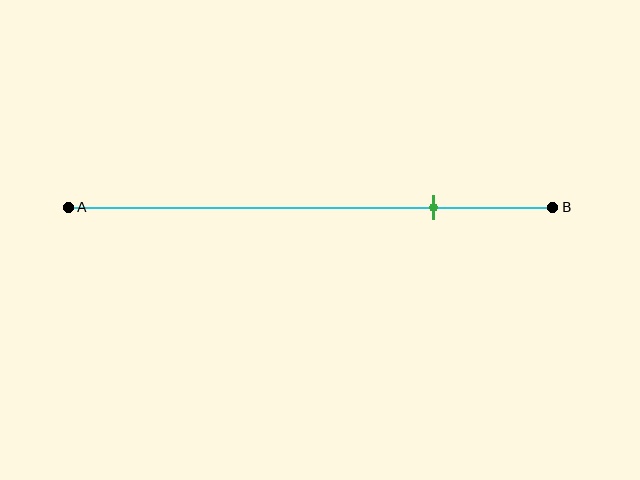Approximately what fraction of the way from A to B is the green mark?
The green mark is approximately 75% of the way from A to B.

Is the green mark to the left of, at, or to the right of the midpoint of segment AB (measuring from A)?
The green mark is to the right of the midpoint of segment AB.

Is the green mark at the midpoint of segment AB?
No, the mark is at about 75% from A, not at the 50% midpoint.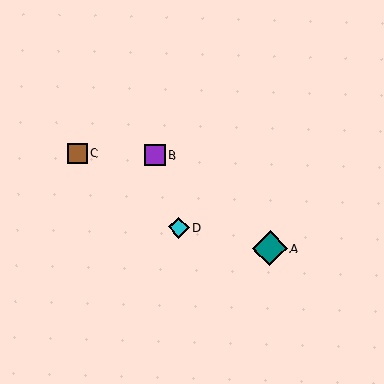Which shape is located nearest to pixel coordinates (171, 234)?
The cyan diamond (labeled D) at (179, 228) is nearest to that location.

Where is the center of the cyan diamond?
The center of the cyan diamond is at (179, 228).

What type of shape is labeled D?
Shape D is a cyan diamond.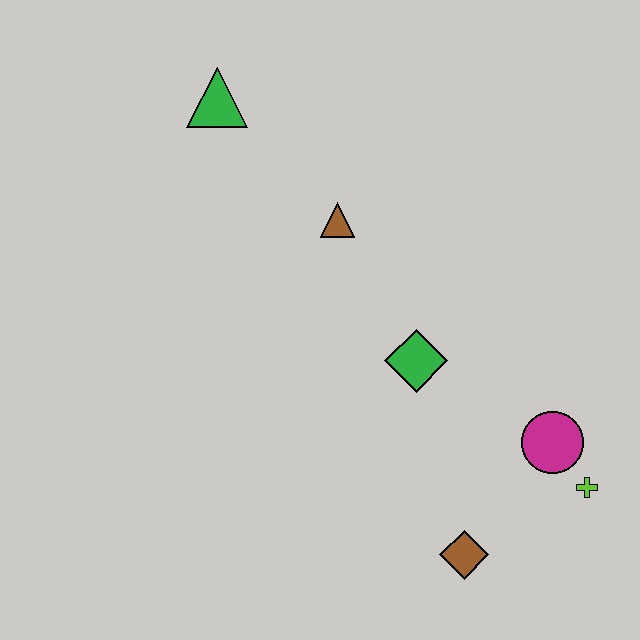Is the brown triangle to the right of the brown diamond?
No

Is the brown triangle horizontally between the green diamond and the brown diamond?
No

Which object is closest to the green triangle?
The brown triangle is closest to the green triangle.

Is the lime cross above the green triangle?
No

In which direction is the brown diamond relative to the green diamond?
The brown diamond is below the green diamond.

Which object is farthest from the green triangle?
The lime cross is farthest from the green triangle.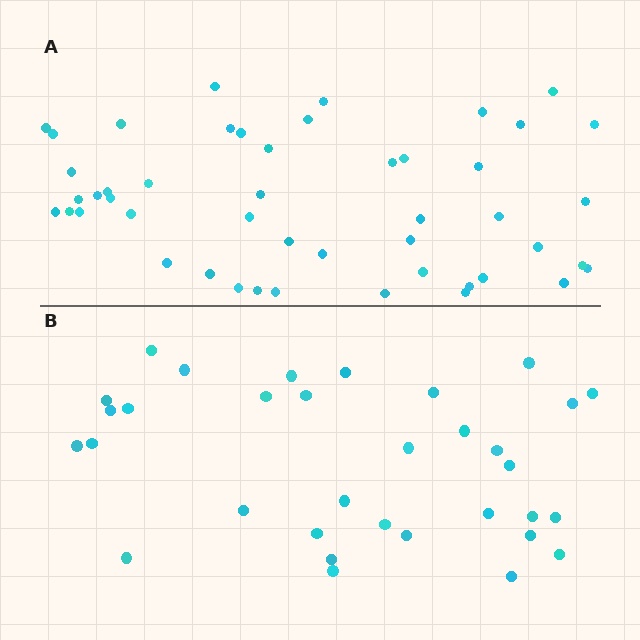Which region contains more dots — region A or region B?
Region A (the top region) has more dots.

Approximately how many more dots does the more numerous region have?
Region A has approximately 15 more dots than region B.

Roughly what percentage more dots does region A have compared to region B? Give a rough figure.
About 45% more.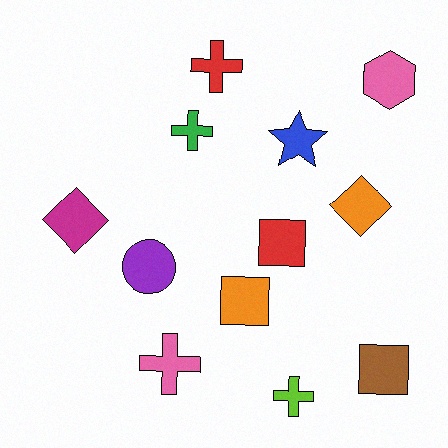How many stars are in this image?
There is 1 star.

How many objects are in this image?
There are 12 objects.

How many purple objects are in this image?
There is 1 purple object.